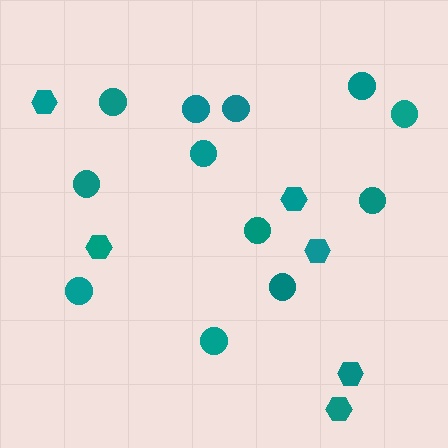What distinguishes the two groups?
There are 2 groups: one group of circles (12) and one group of hexagons (6).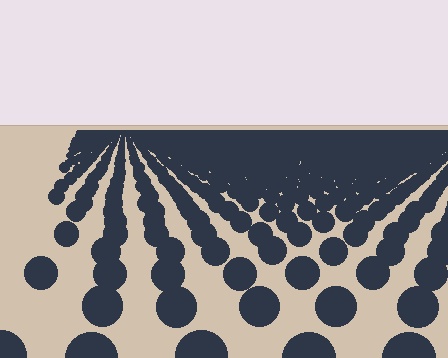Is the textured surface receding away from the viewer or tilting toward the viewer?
The surface is receding away from the viewer. Texture elements get smaller and denser toward the top.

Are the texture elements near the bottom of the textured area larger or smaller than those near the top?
Larger. Near the bottom, elements are closer to the viewer and appear at a bigger on-screen size.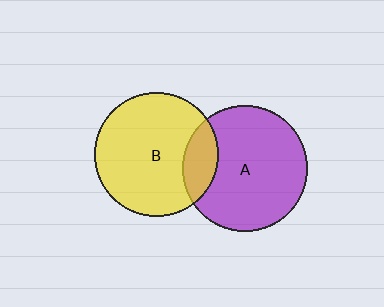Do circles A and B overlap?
Yes.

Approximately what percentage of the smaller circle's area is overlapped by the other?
Approximately 15%.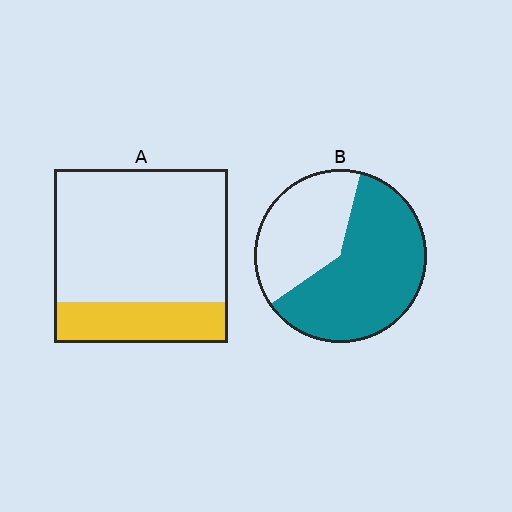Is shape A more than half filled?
No.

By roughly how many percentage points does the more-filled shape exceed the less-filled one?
By roughly 40 percentage points (B over A).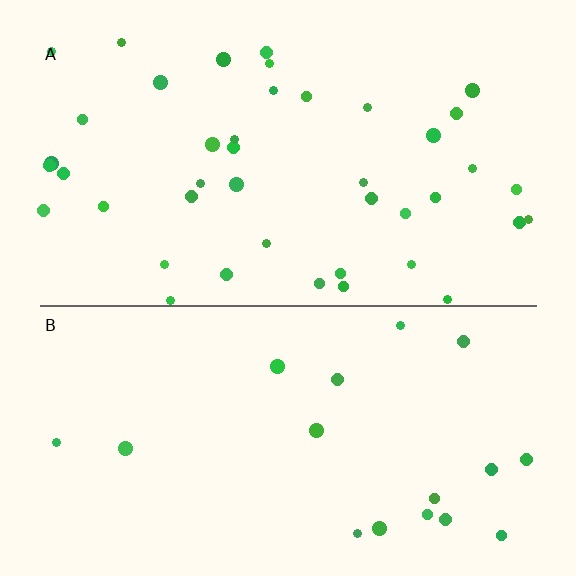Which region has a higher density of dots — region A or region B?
A (the top).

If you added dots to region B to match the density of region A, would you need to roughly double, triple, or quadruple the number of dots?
Approximately double.